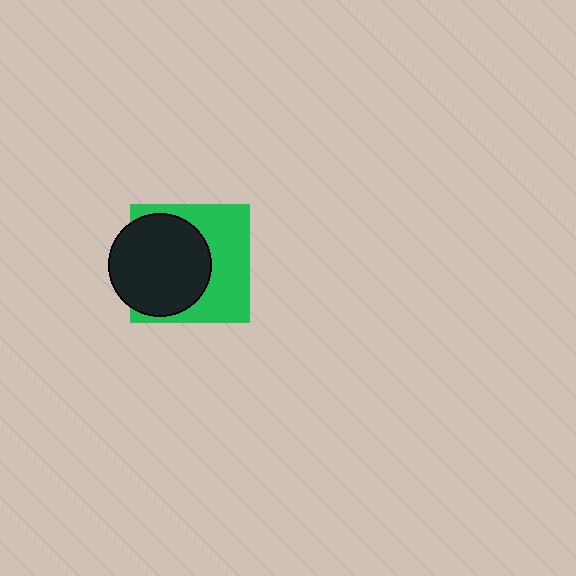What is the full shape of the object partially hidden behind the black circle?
The partially hidden object is a green square.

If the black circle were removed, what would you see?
You would see the complete green square.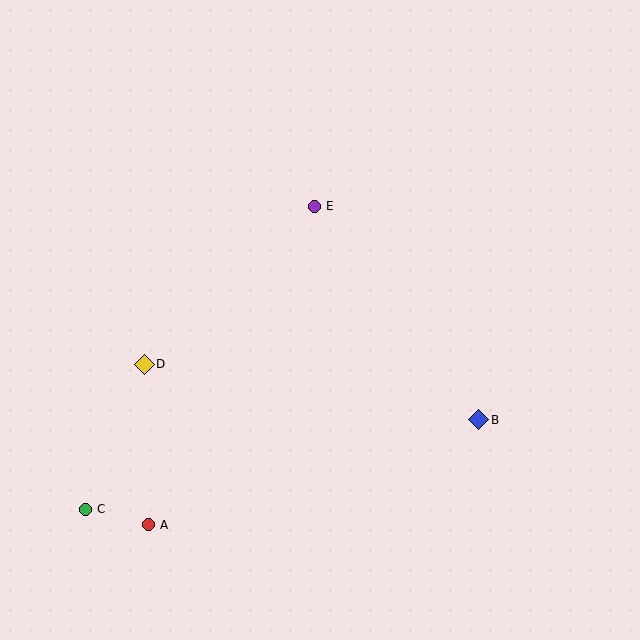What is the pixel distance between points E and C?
The distance between E and C is 380 pixels.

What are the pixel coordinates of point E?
Point E is at (314, 206).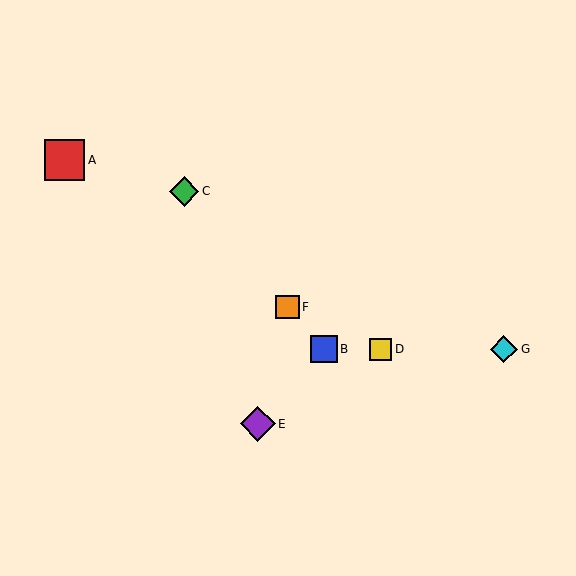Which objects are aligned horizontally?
Objects B, D, G are aligned horizontally.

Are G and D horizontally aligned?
Yes, both are at y≈349.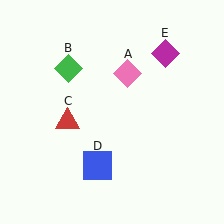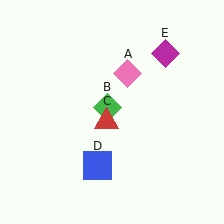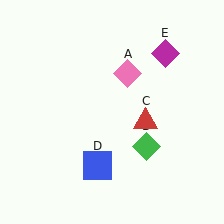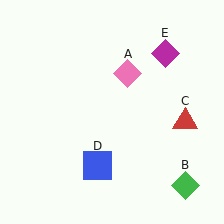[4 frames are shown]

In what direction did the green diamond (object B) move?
The green diamond (object B) moved down and to the right.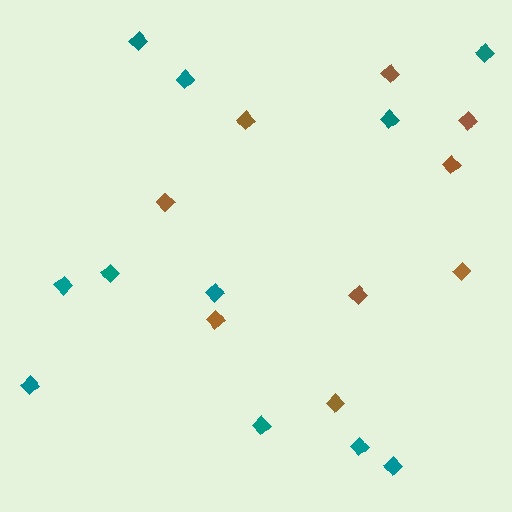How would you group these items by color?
There are 2 groups: one group of brown diamonds (9) and one group of teal diamonds (11).